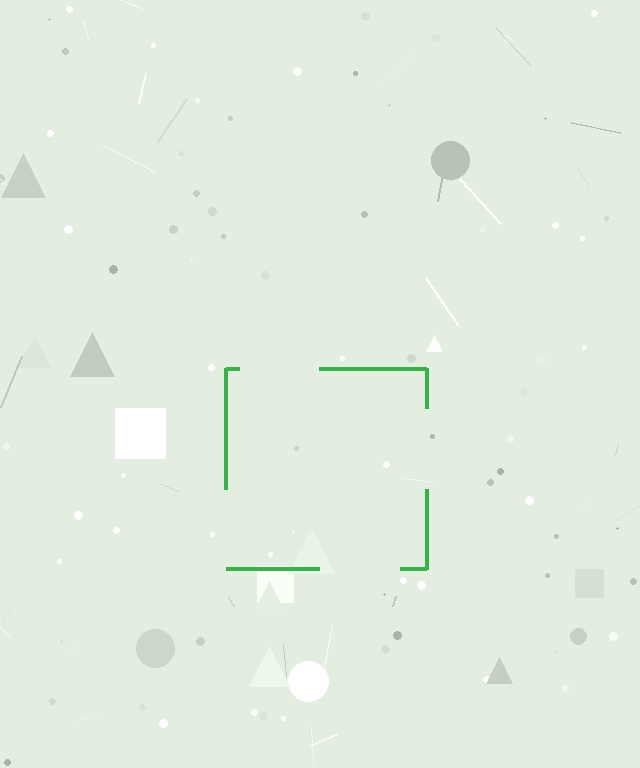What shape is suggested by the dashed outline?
The dashed outline suggests a square.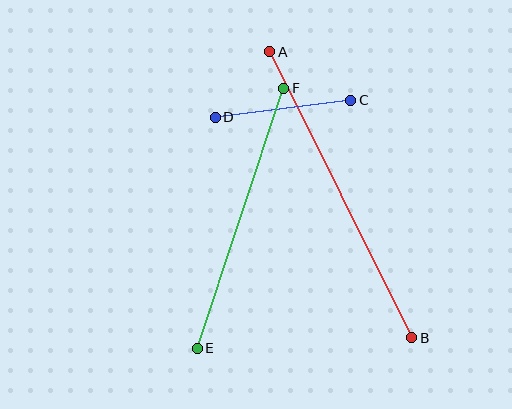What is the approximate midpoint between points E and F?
The midpoint is at approximately (240, 218) pixels.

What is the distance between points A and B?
The distance is approximately 319 pixels.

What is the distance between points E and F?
The distance is approximately 274 pixels.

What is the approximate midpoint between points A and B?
The midpoint is at approximately (341, 195) pixels.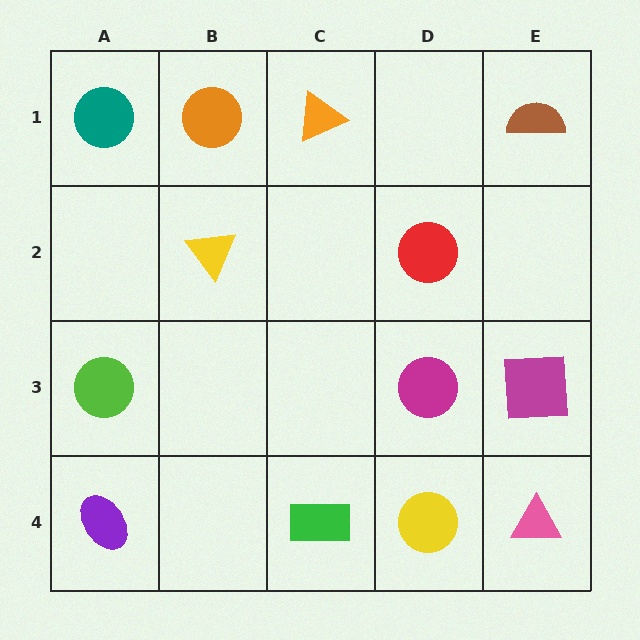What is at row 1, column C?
An orange triangle.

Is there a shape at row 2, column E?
No, that cell is empty.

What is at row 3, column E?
A magenta square.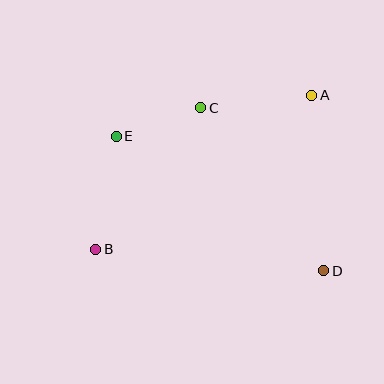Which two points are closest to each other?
Points C and E are closest to each other.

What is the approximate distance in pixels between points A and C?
The distance between A and C is approximately 112 pixels.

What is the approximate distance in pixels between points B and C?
The distance between B and C is approximately 176 pixels.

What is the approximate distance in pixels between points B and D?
The distance between B and D is approximately 229 pixels.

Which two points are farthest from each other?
Points A and B are farthest from each other.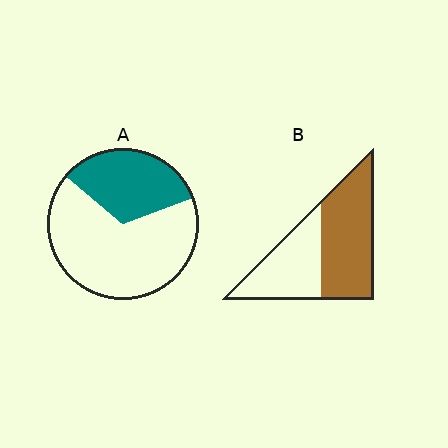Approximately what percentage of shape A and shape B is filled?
A is approximately 35% and B is approximately 55%.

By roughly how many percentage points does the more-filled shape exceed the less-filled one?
By roughly 25 percentage points (B over A).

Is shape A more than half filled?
No.